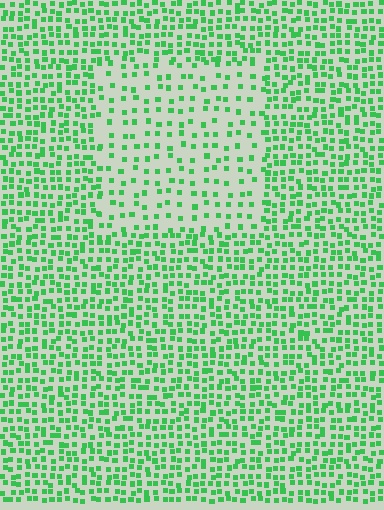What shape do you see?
I see a rectangle.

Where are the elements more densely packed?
The elements are more densely packed outside the rectangle boundary.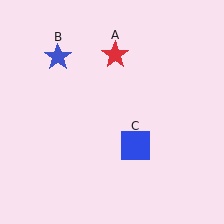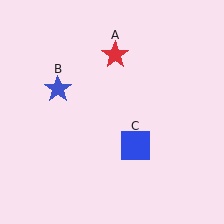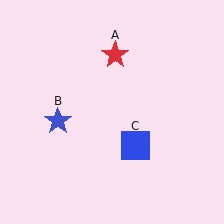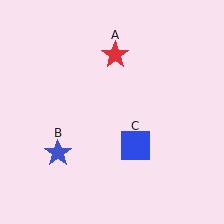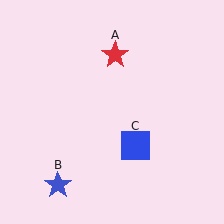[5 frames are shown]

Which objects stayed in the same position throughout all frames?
Red star (object A) and blue square (object C) remained stationary.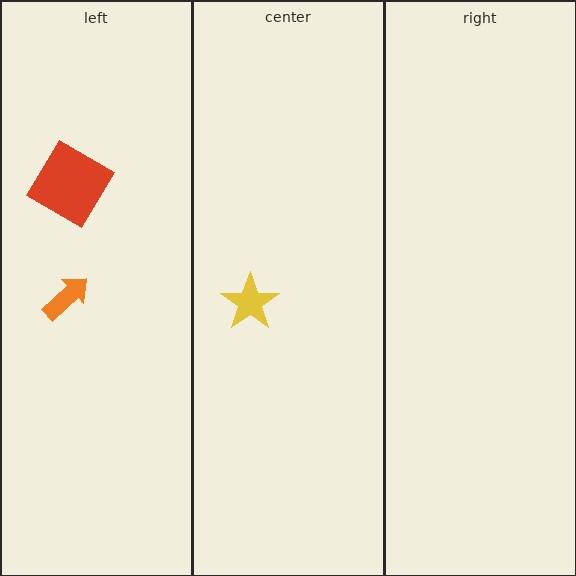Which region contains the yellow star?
The center region.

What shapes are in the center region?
The yellow star.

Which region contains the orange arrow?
The left region.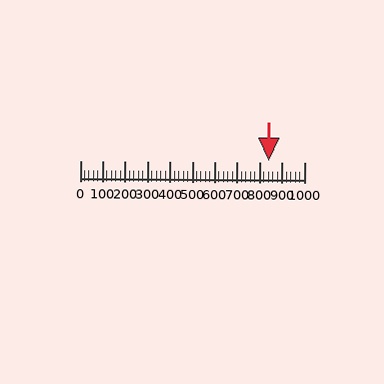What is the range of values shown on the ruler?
The ruler shows values from 0 to 1000.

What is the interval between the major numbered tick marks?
The major tick marks are spaced 100 units apart.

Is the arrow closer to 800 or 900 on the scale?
The arrow is closer to 800.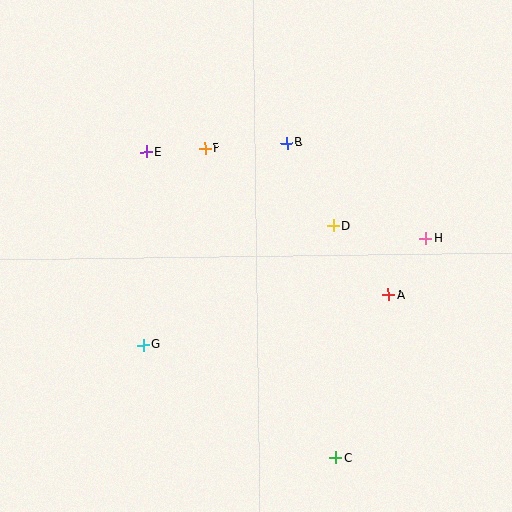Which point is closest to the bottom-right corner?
Point C is closest to the bottom-right corner.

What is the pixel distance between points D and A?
The distance between D and A is 89 pixels.